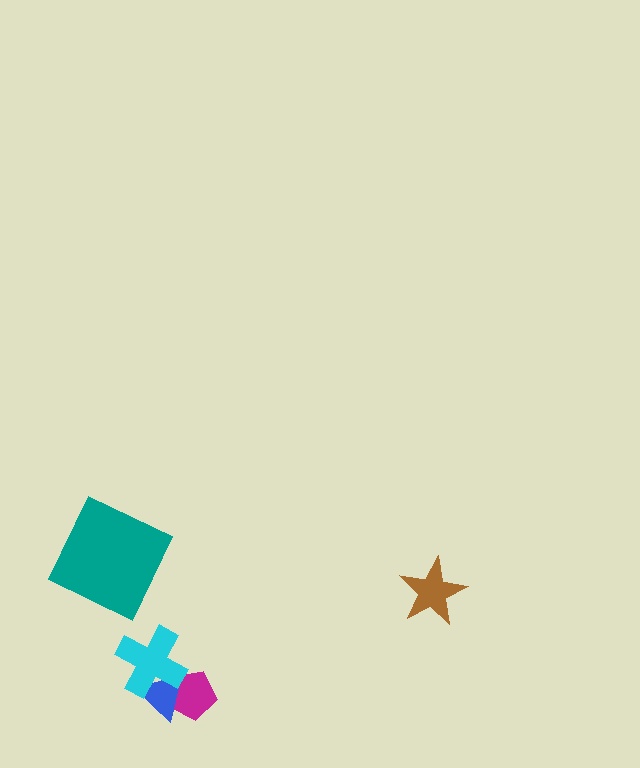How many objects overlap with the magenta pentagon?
2 objects overlap with the magenta pentagon.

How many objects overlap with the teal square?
0 objects overlap with the teal square.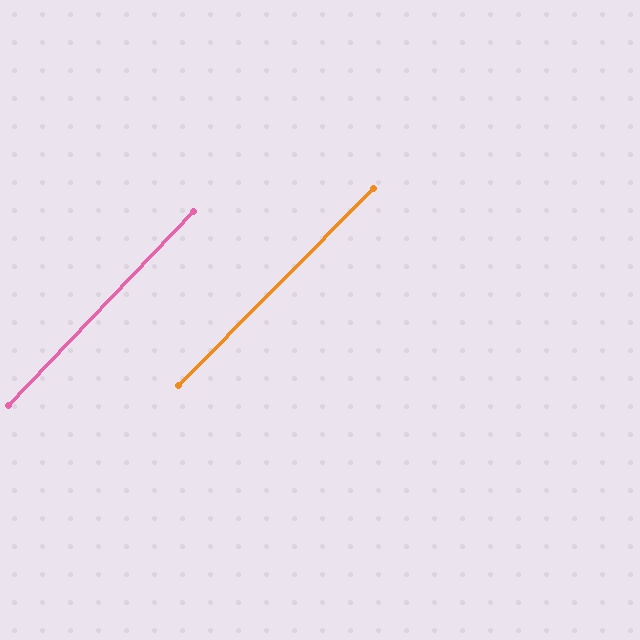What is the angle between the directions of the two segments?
Approximately 1 degree.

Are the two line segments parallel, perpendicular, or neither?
Parallel — their directions differ by only 1.2°.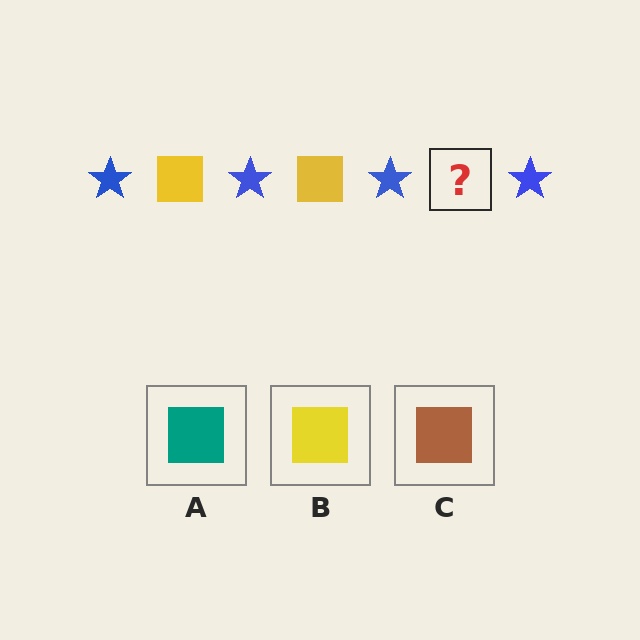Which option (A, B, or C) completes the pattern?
B.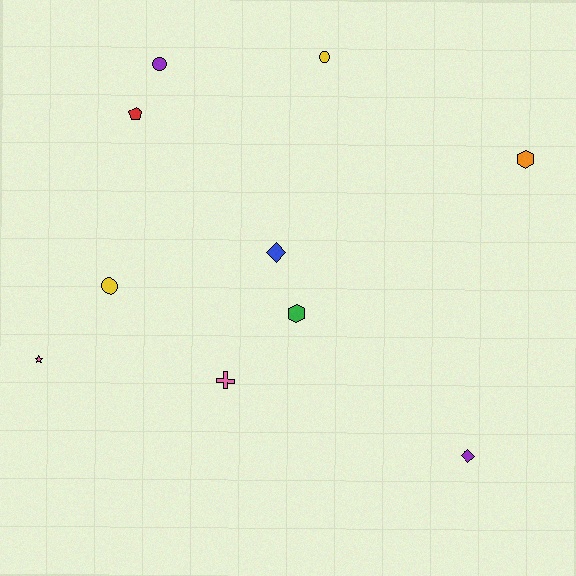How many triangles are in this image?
There are no triangles.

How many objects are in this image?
There are 10 objects.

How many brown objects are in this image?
There are no brown objects.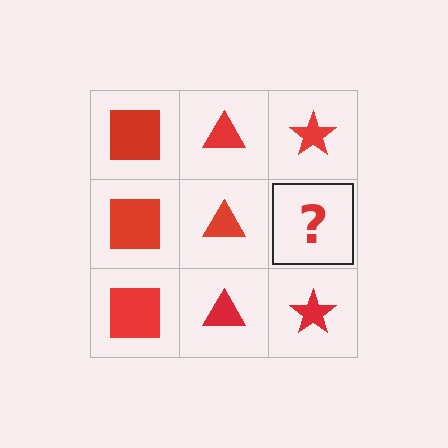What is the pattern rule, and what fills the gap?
The rule is that each column has a consistent shape. The gap should be filled with a red star.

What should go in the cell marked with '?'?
The missing cell should contain a red star.